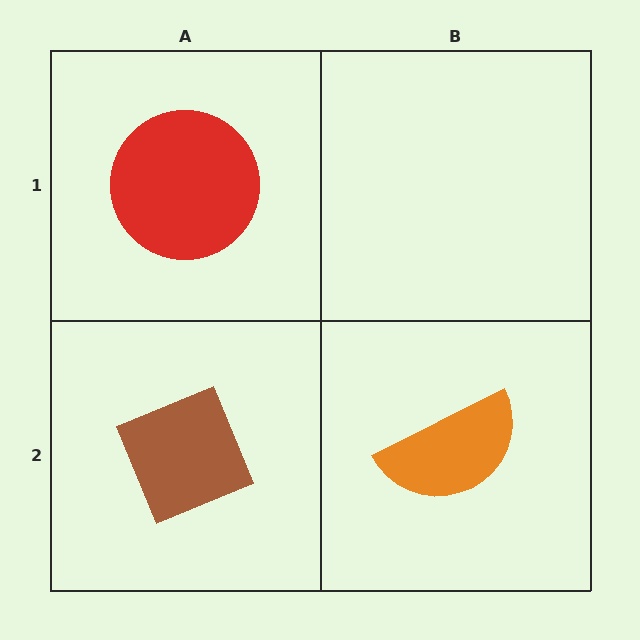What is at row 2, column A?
A brown diamond.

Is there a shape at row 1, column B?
No, that cell is empty.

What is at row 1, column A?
A red circle.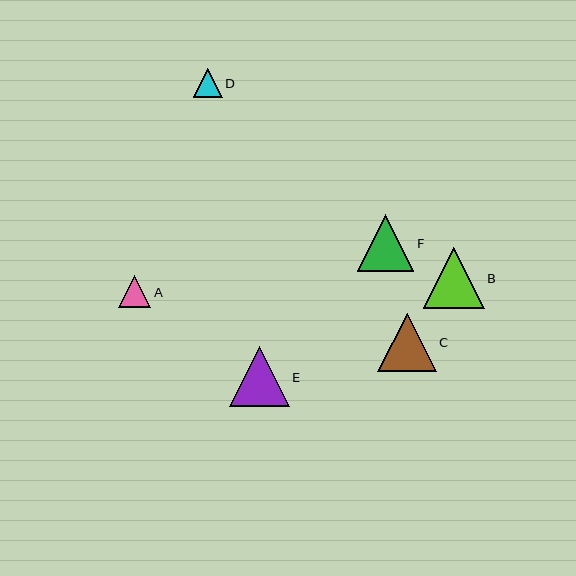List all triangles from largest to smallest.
From largest to smallest: B, E, C, F, A, D.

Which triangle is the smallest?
Triangle D is the smallest with a size of approximately 29 pixels.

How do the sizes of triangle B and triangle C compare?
Triangle B and triangle C are approximately the same size.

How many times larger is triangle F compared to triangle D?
Triangle F is approximately 2.0 times the size of triangle D.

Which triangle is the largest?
Triangle B is the largest with a size of approximately 61 pixels.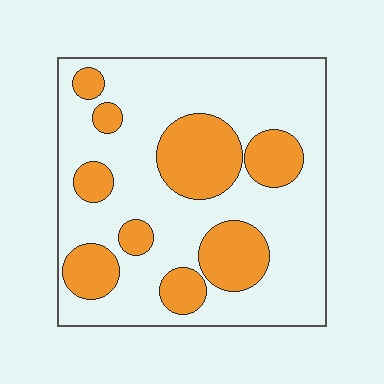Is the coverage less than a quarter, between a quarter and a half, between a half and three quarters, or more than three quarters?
Between a quarter and a half.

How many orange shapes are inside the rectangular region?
9.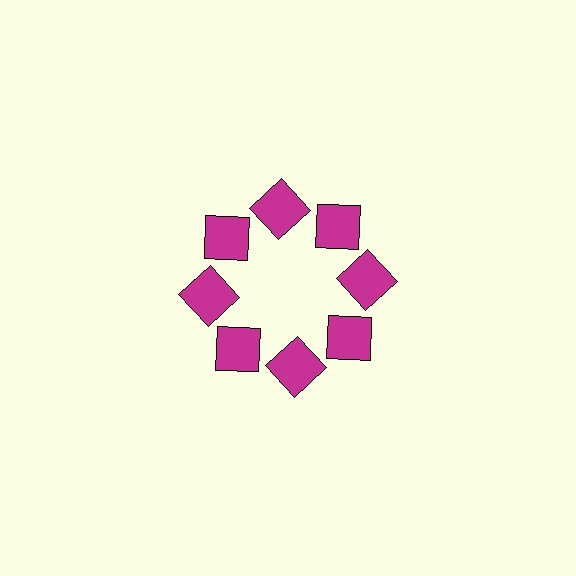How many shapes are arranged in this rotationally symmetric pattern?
There are 8 shapes, arranged in 8 groups of 1.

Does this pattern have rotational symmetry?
Yes, this pattern has 8-fold rotational symmetry. It looks the same after rotating 45 degrees around the center.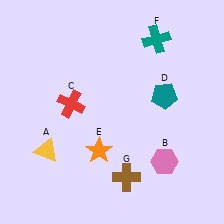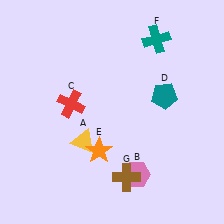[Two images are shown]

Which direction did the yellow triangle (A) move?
The yellow triangle (A) moved right.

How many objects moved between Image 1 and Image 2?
2 objects moved between the two images.